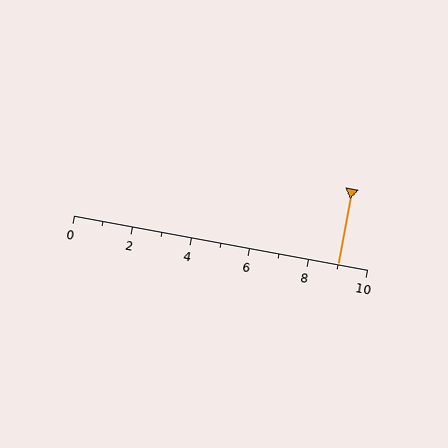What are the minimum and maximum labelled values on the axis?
The axis runs from 0 to 10.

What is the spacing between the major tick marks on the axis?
The major ticks are spaced 2 apart.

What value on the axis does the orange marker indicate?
The marker indicates approximately 9.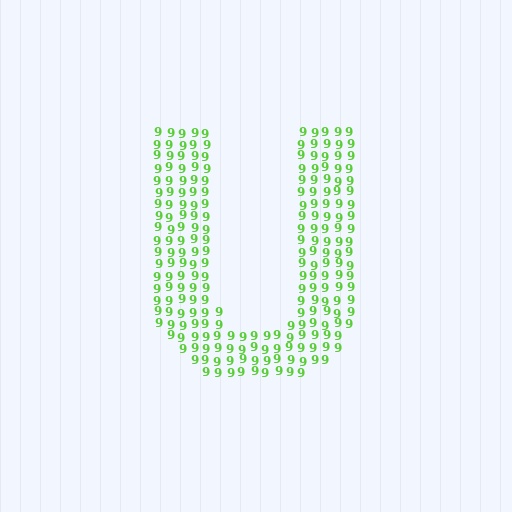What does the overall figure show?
The overall figure shows the letter U.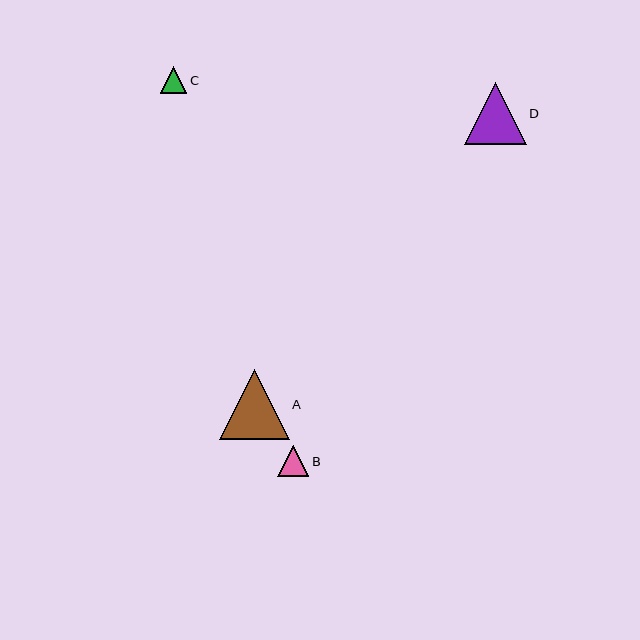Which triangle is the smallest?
Triangle C is the smallest with a size of approximately 27 pixels.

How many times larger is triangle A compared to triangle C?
Triangle A is approximately 2.6 times the size of triangle C.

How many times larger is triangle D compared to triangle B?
Triangle D is approximately 2.0 times the size of triangle B.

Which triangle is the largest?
Triangle A is the largest with a size of approximately 70 pixels.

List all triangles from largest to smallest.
From largest to smallest: A, D, B, C.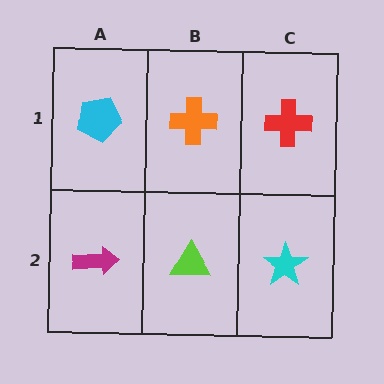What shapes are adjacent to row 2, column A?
A cyan pentagon (row 1, column A), a lime triangle (row 2, column B).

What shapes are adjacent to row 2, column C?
A red cross (row 1, column C), a lime triangle (row 2, column B).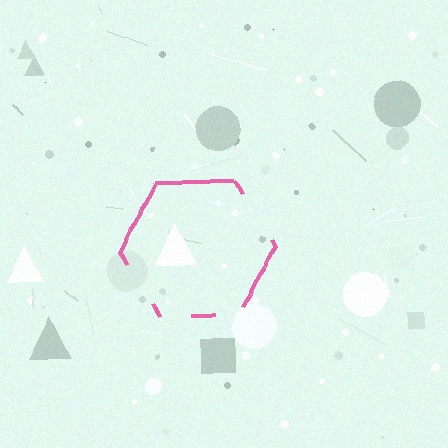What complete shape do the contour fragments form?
The contour fragments form a hexagon.